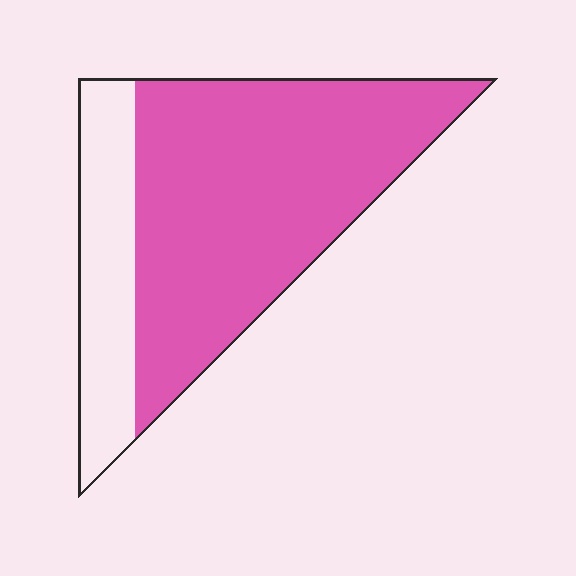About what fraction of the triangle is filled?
About three quarters (3/4).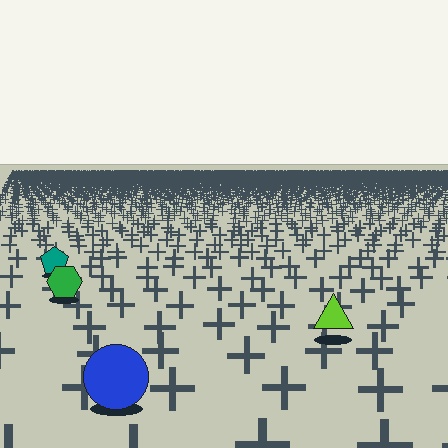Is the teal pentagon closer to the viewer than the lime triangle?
No. The lime triangle is closer — you can tell from the texture gradient: the ground texture is coarser near it.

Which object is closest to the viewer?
The blue circle is closest. The texture marks near it are larger and more spread out.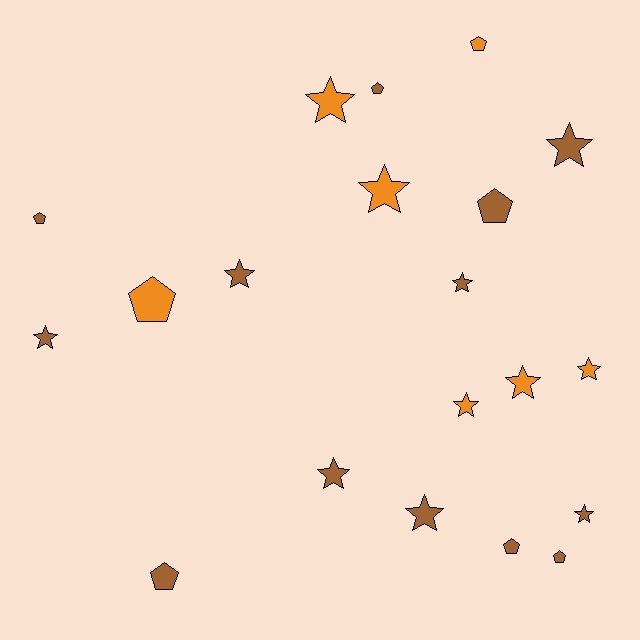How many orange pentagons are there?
There are 2 orange pentagons.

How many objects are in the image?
There are 20 objects.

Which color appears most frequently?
Brown, with 13 objects.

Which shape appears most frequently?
Star, with 12 objects.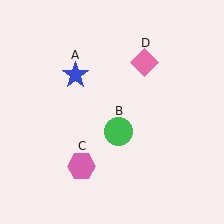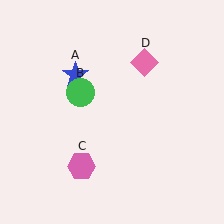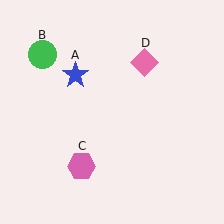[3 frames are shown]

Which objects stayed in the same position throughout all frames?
Blue star (object A) and pink hexagon (object C) and pink diamond (object D) remained stationary.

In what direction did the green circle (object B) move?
The green circle (object B) moved up and to the left.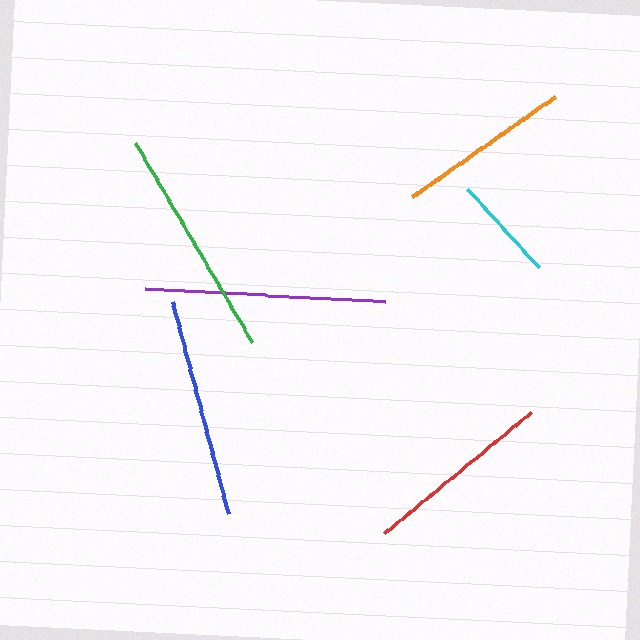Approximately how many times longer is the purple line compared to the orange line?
The purple line is approximately 1.4 times the length of the orange line.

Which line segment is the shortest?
The cyan line is the shortest at approximately 106 pixels.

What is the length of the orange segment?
The orange segment is approximately 175 pixels long.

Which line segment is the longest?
The purple line is the longest at approximately 240 pixels.